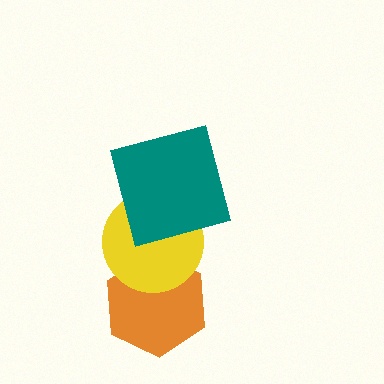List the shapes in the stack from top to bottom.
From top to bottom: the teal square, the yellow circle, the orange hexagon.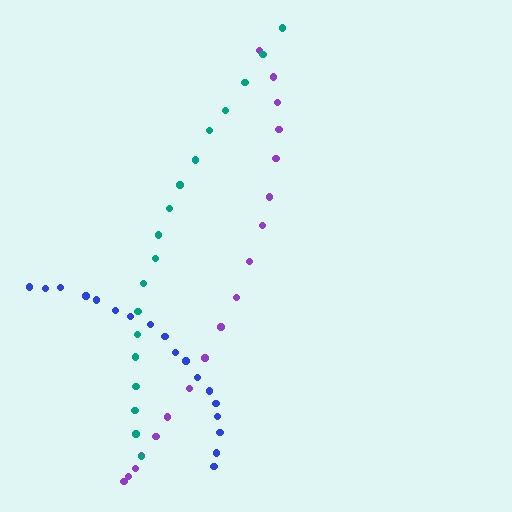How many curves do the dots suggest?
There are 3 distinct paths.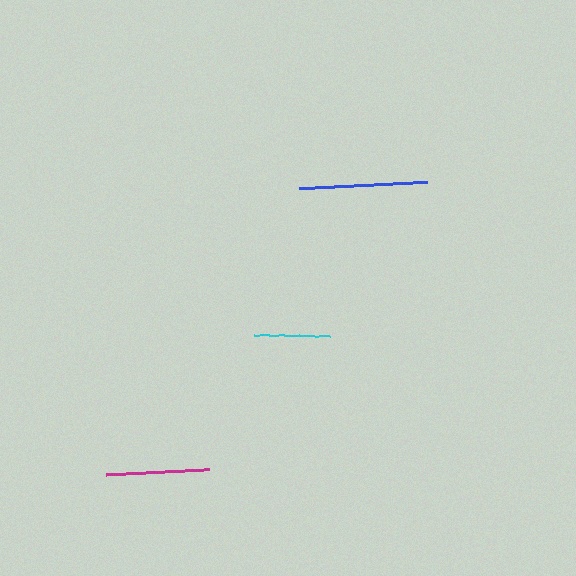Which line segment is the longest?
The blue line is the longest at approximately 128 pixels.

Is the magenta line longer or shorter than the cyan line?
The magenta line is longer than the cyan line.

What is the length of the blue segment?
The blue segment is approximately 128 pixels long.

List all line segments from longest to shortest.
From longest to shortest: blue, magenta, cyan.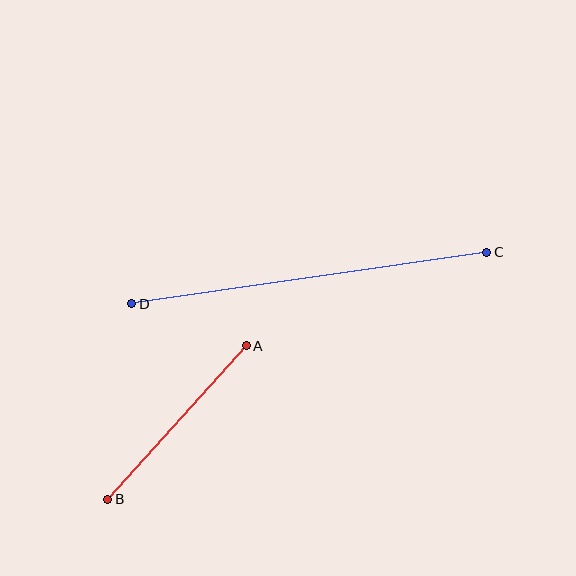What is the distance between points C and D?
The distance is approximately 358 pixels.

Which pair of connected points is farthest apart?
Points C and D are farthest apart.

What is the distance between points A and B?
The distance is approximately 207 pixels.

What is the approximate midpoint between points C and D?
The midpoint is at approximately (309, 278) pixels.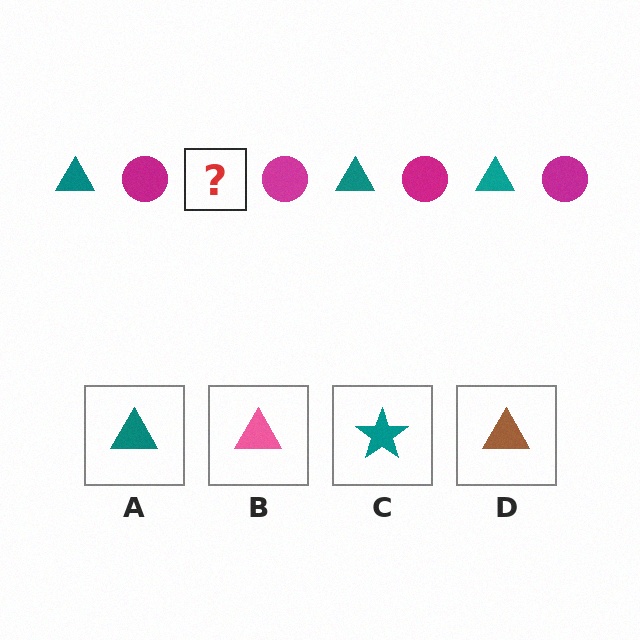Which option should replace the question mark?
Option A.